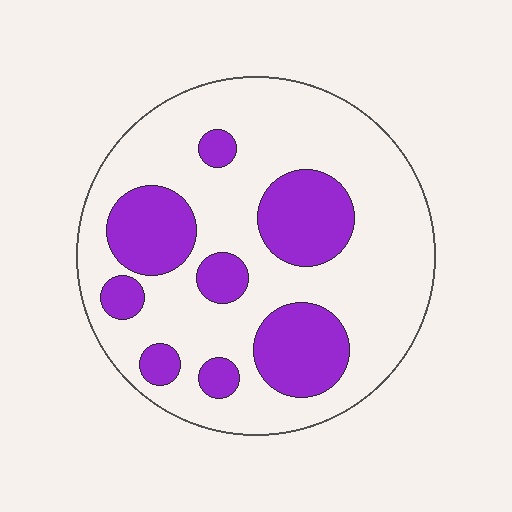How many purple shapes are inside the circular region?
8.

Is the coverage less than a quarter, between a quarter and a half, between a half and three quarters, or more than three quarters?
Between a quarter and a half.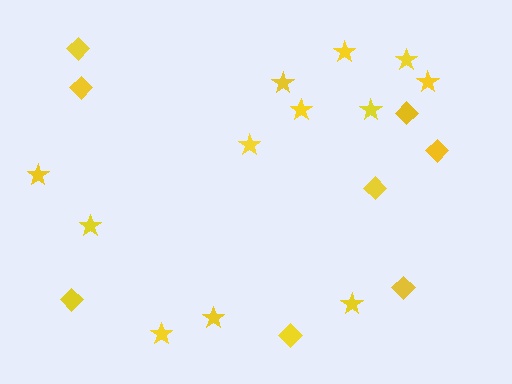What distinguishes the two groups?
There are 2 groups: one group of diamonds (8) and one group of stars (12).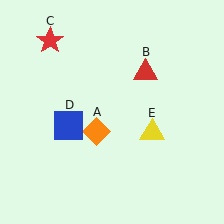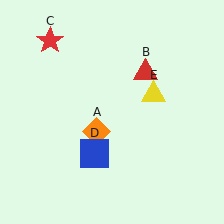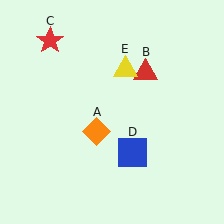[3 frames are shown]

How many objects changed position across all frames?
2 objects changed position: blue square (object D), yellow triangle (object E).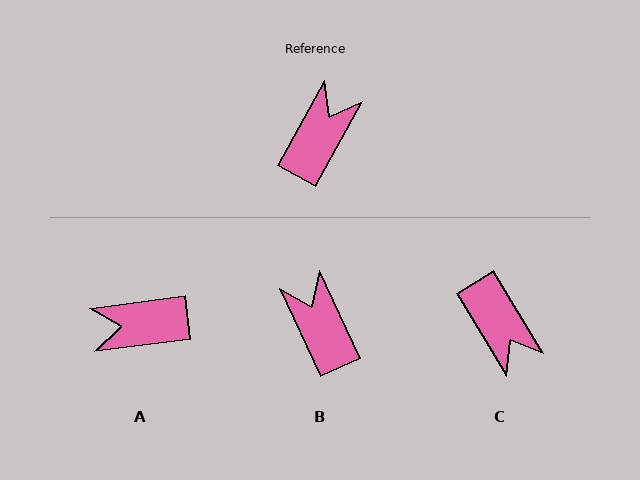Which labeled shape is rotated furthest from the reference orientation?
A, about 126 degrees away.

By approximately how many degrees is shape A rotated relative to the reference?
Approximately 126 degrees counter-clockwise.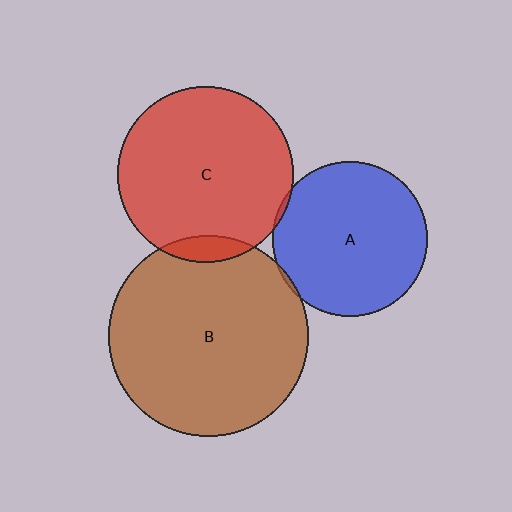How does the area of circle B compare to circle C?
Approximately 1.3 times.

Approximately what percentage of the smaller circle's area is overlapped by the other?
Approximately 5%.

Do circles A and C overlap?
Yes.